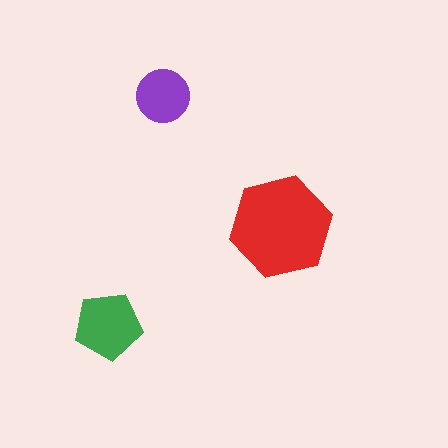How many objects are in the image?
There are 3 objects in the image.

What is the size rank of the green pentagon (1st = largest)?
2nd.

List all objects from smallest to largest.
The purple circle, the green pentagon, the red hexagon.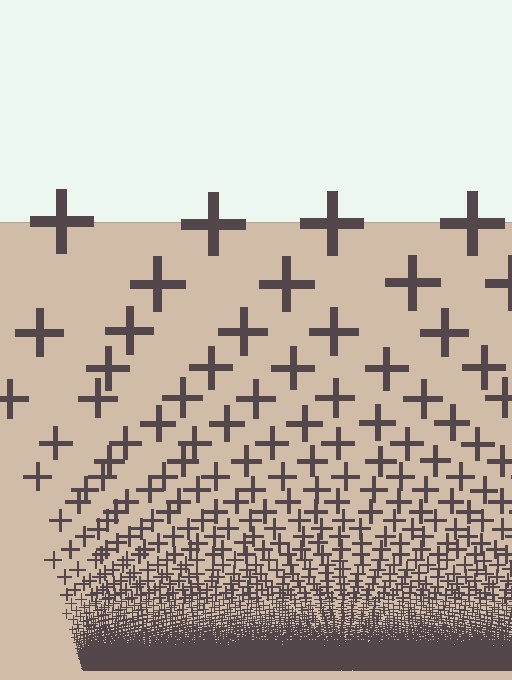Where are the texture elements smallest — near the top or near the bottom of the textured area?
Near the bottom.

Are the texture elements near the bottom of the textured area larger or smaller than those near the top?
Smaller. The gradient is inverted — elements near the bottom are smaller and denser.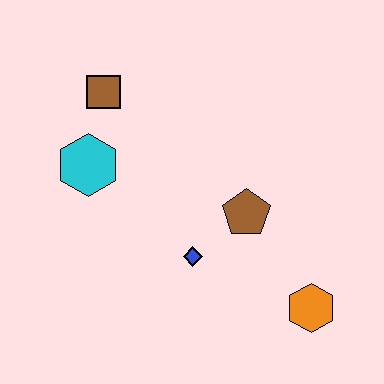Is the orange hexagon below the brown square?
Yes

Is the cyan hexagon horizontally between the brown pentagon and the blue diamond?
No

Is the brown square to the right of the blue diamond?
No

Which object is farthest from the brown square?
The orange hexagon is farthest from the brown square.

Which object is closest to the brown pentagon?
The blue diamond is closest to the brown pentagon.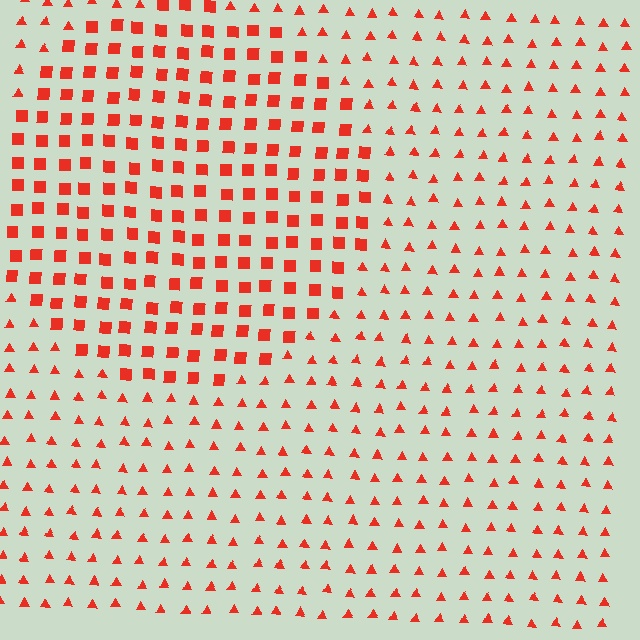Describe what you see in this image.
The image is filled with small red elements arranged in a uniform grid. A circle-shaped region contains squares, while the surrounding area contains triangles. The boundary is defined purely by the change in element shape.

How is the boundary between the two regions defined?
The boundary is defined by a change in element shape: squares inside vs. triangles outside. All elements share the same color and spacing.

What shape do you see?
I see a circle.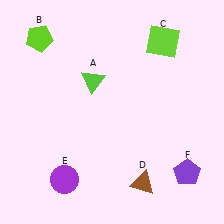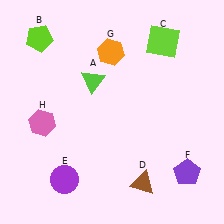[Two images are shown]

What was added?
An orange hexagon (G), a pink hexagon (H) were added in Image 2.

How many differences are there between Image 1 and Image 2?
There are 2 differences between the two images.